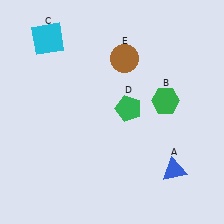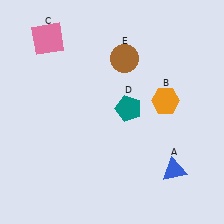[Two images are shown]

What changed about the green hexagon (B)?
In Image 1, B is green. In Image 2, it changed to orange.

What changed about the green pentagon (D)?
In Image 1, D is green. In Image 2, it changed to teal.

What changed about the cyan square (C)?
In Image 1, C is cyan. In Image 2, it changed to pink.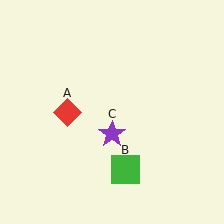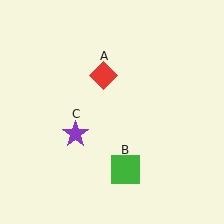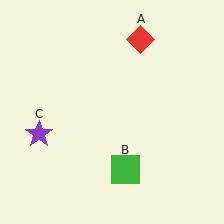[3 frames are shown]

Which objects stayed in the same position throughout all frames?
Green square (object B) remained stationary.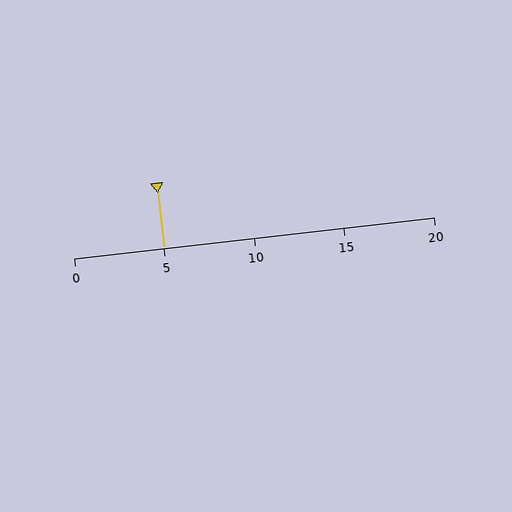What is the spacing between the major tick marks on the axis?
The major ticks are spaced 5 apart.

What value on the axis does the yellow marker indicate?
The marker indicates approximately 5.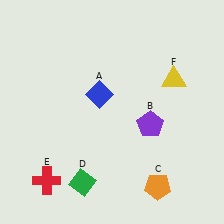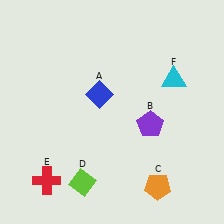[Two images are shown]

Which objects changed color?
D changed from green to lime. F changed from yellow to cyan.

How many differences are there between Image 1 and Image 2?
There are 2 differences between the two images.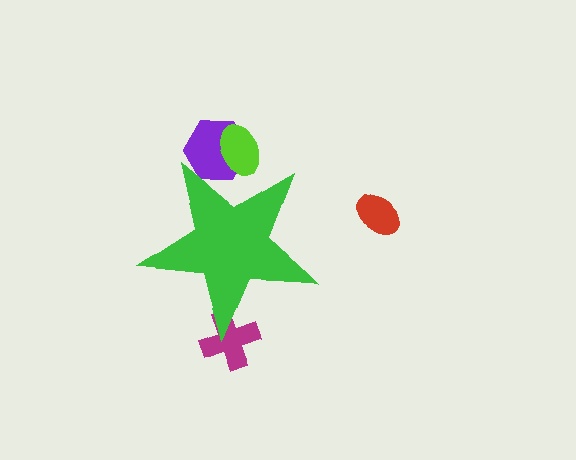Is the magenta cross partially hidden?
Yes, the magenta cross is partially hidden behind the green star.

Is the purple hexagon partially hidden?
Yes, the purple hexagon is partially hidden behind the green star.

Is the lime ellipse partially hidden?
Yes, the lime ellipse is partially hidden behind the green star.